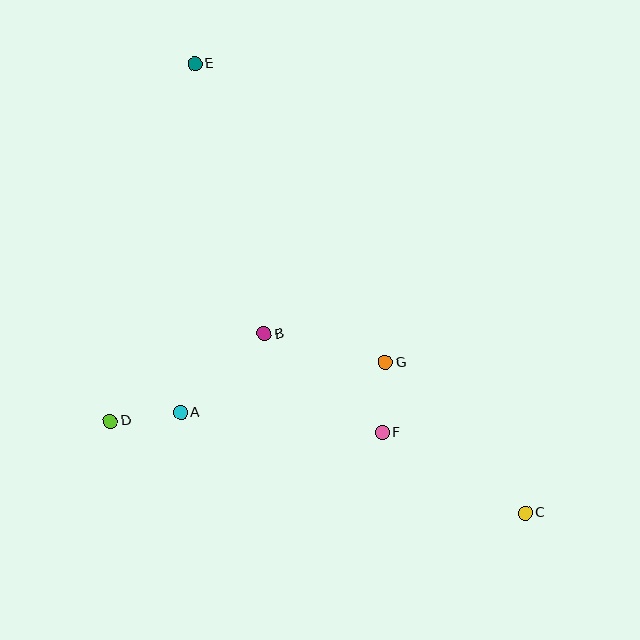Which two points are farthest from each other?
Points C and E are farthest from each other.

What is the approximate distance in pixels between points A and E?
The distance between A and E is approximately 349 pixels.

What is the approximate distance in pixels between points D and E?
The distance between D and E is approximately 367 pixels.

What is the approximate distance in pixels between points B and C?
The distance between B and C is approximately 317 pixels.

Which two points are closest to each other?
Points F and G are closest to each other.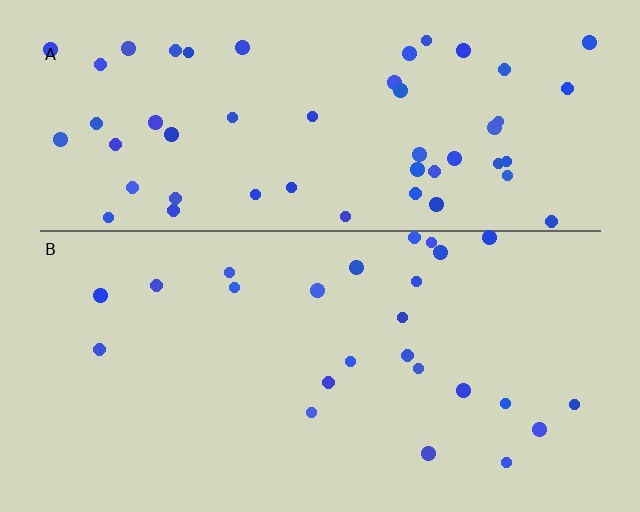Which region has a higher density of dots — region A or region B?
A (the top).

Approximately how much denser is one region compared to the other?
Approximately 2.1× — region A over region B.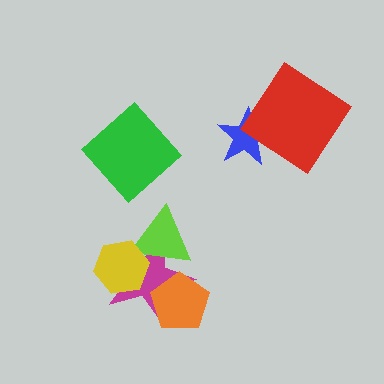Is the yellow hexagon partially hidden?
No, no other shape covers it.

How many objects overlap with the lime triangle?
2 objects overlap with the lime triangle.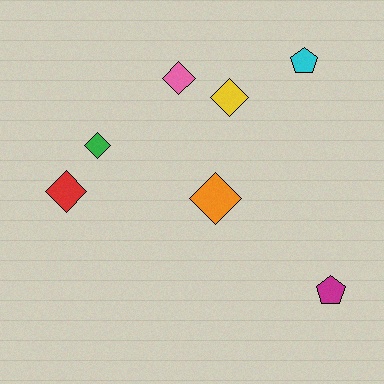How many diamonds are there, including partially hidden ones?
There are 5 diamonds.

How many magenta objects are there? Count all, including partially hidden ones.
There is 1 magenta object.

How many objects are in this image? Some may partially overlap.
There are 7 objects.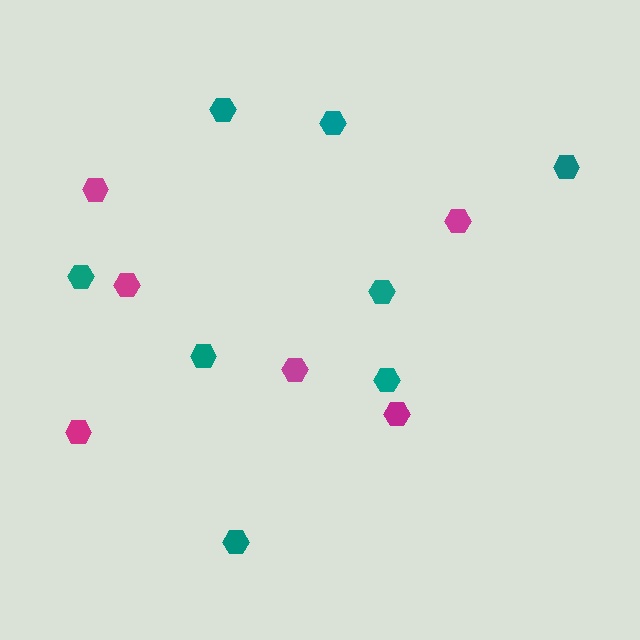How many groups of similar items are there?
There are 2 groups: one group of teal hexagons (8) and one group of magenta hexagons (6).